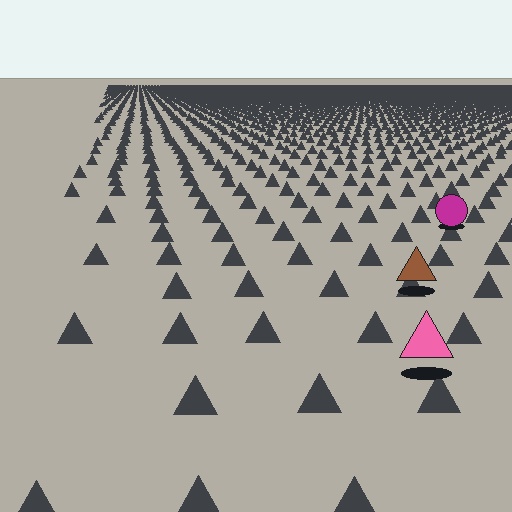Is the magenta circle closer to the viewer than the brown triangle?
No. The brown triangle is closer — you can tell from the texture gradient: the ground texture is coarser near it.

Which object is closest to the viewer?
The pink triangle is closest. The texture marks near it are larger and more spread out.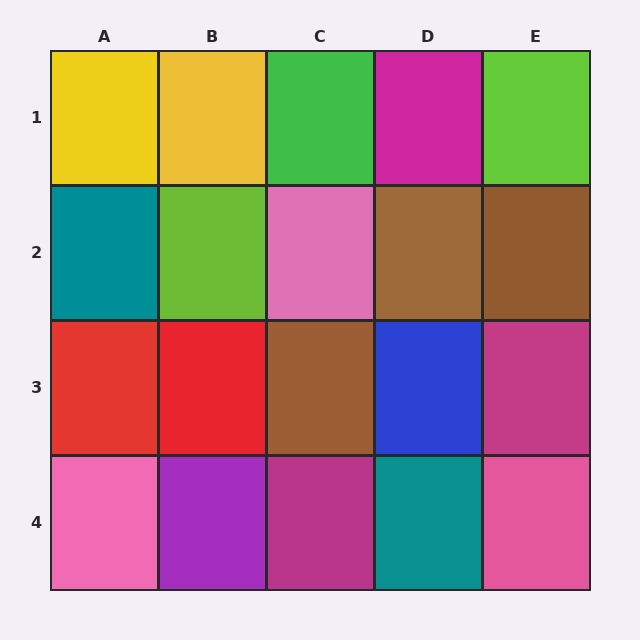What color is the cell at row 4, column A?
Pink.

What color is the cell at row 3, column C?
Brown.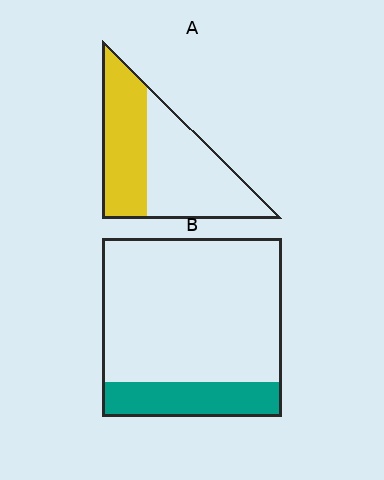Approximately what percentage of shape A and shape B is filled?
A is approximately 45% and B is approximately 20%.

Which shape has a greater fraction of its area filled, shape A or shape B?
Shape A.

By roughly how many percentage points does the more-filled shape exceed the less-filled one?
By roughly 25 percentage points (A over B).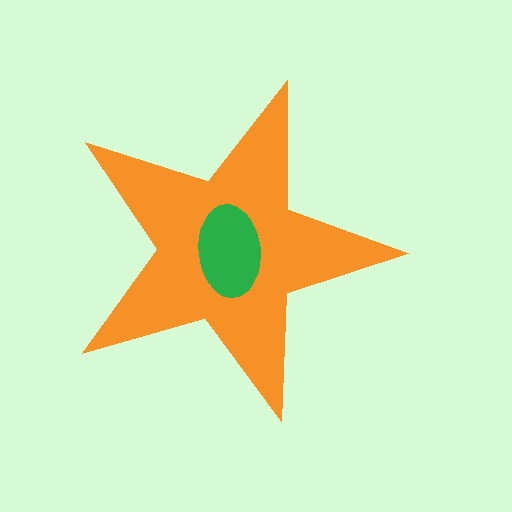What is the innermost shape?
The green ellipse.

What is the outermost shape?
The orange star.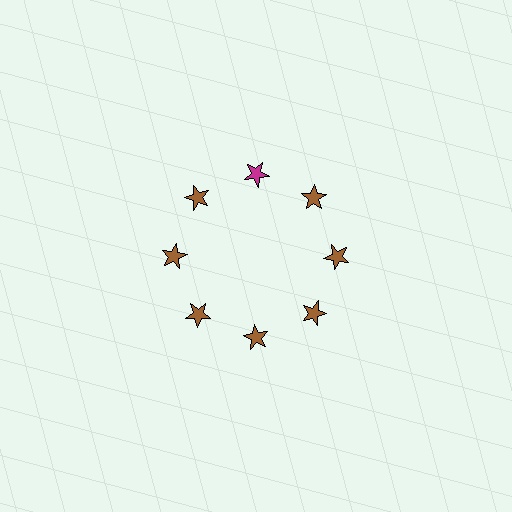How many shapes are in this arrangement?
There are 8 shapes arranged in a ring pattern.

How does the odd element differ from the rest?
It has a different color: magenta instead of brown.